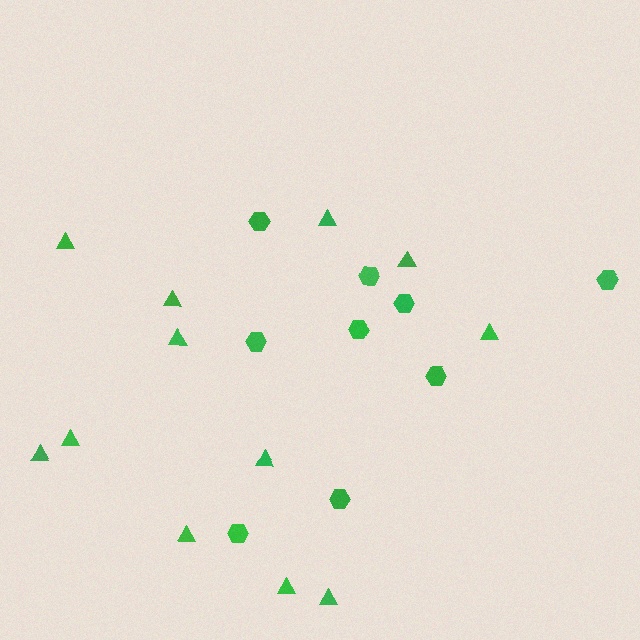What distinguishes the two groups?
There are 2 groups: one group of triangles (12) and one group of hexagons (9).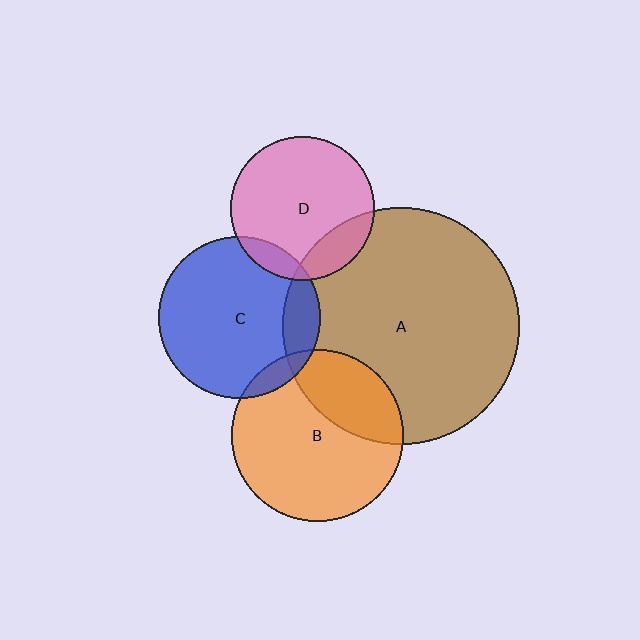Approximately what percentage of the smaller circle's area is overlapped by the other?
Approximately 15%.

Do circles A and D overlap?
Yes.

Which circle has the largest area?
Circle A (brown).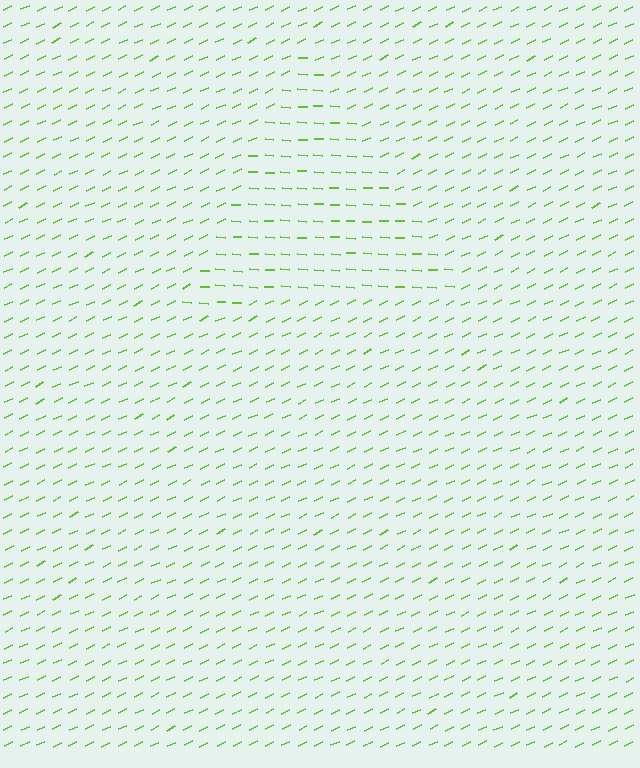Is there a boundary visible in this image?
Yes, there is a texture boundary formed by a change in line orientation.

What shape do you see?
I see a triangle.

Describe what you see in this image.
The image is filled with small lime line segments. A triangle region in the image has lines oriented differently from the surrounding lines, creating a visible texture boundary.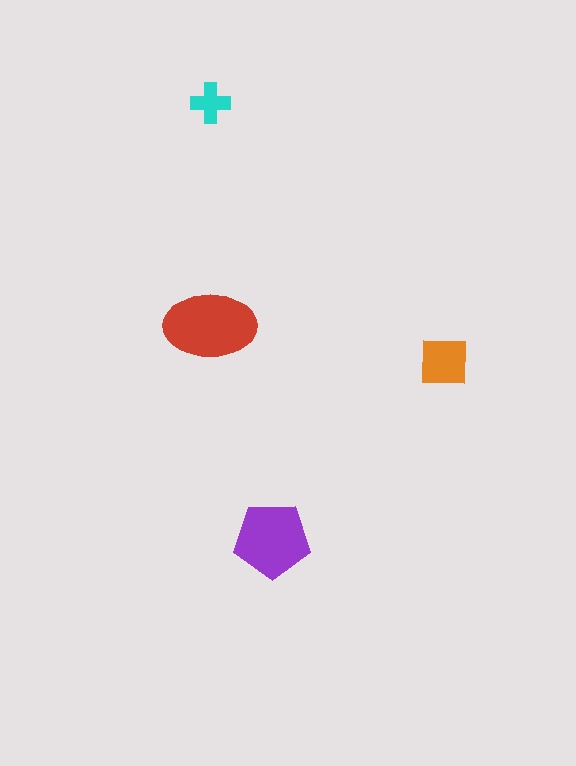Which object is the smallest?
The cyan cross.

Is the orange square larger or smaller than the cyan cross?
Larger.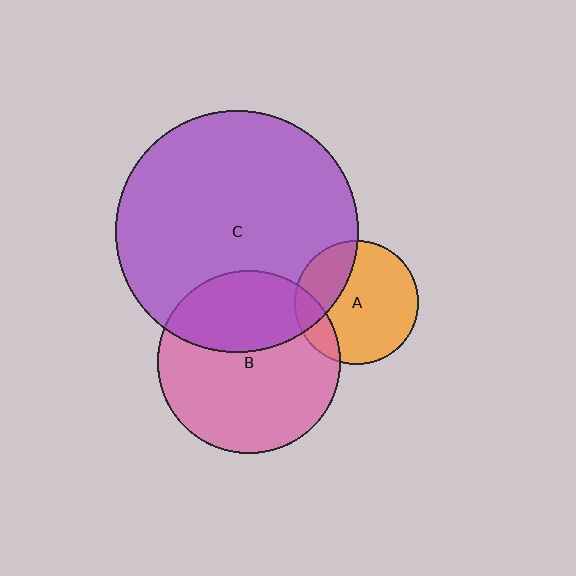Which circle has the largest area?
Circle C (purple).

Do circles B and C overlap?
Yes.